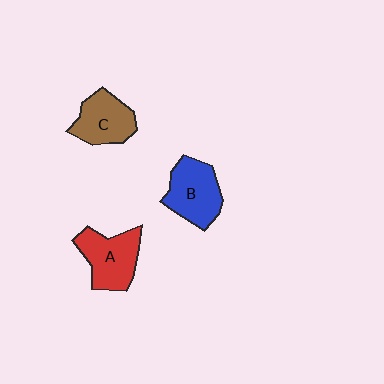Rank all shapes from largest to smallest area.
From largest to smallest: A (red), B (blue), C (brown).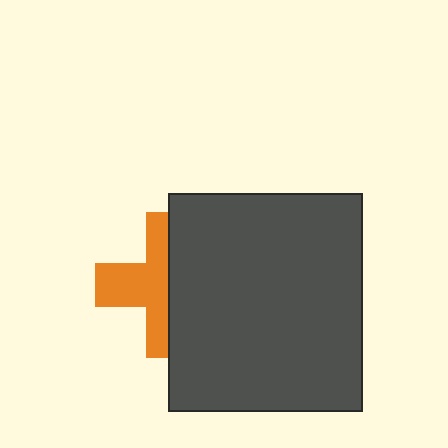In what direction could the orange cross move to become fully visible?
The orange cross could move left. That would shift it out from behind the dark gray rectangle entirely.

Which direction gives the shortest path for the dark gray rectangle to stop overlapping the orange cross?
Moving right gives the shortest separation.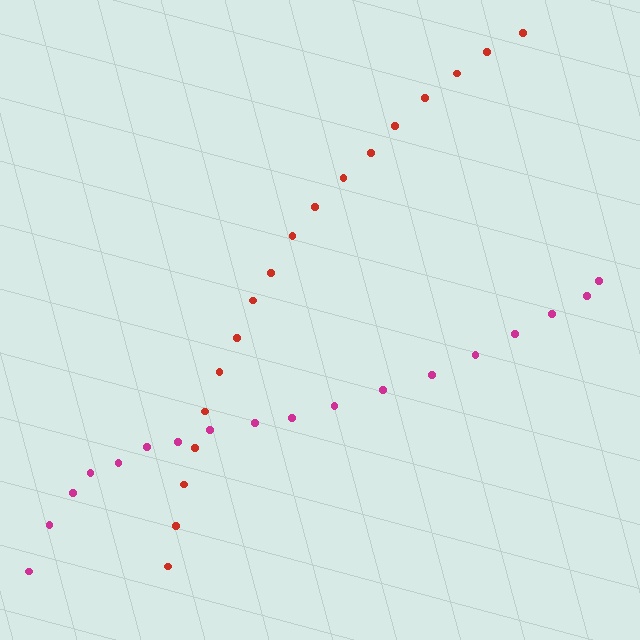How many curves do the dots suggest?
There are 2 distinct paths.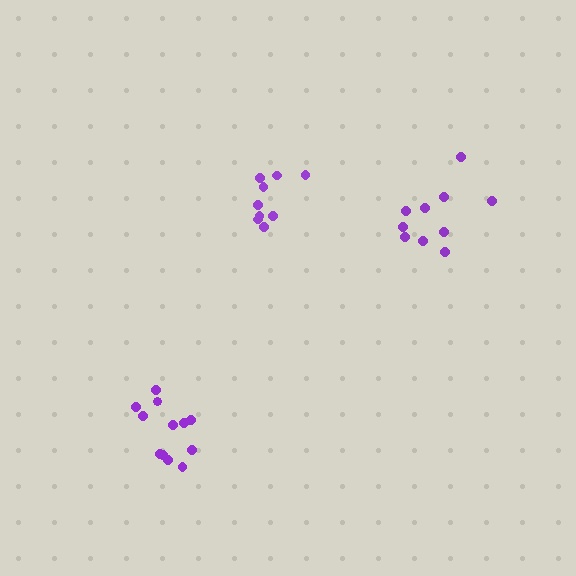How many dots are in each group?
Group 1: 10 dots, Group 2: 12 dots, Group 3: 9 dots (31 total).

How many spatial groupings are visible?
There are 3 spatial groupings.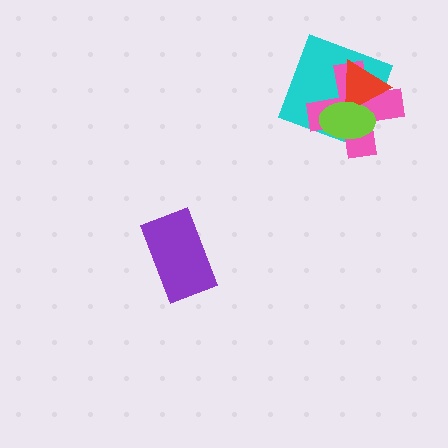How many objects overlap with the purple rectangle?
0 objects overlap with the purple rectangle.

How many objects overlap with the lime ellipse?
3 objects overlap with the lime ellipse.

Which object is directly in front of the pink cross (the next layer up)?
The red triangle is directly in front of the pink cross.